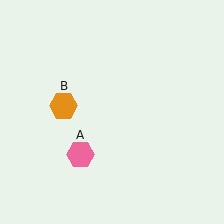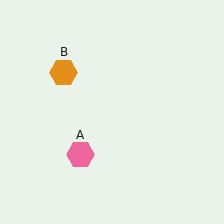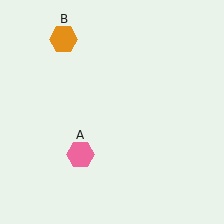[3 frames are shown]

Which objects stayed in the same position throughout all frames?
Pink hexagon (object A) remained stationary.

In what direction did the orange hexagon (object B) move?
The orange hexagon (object B) moved up.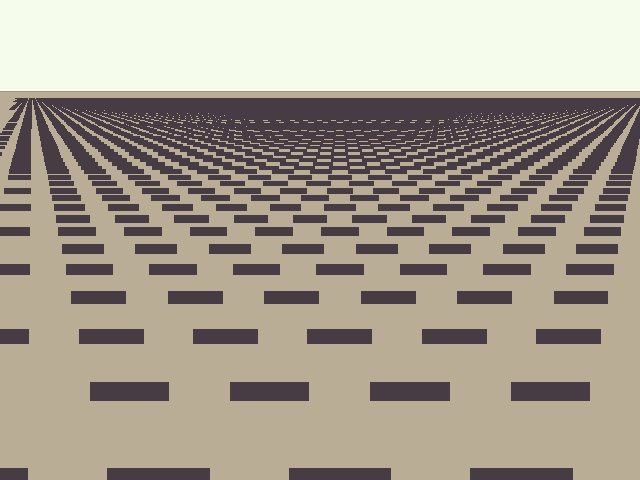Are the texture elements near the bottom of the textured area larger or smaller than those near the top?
Larger. Near the bottom, elements are closer to the viewer and appear at a bigger on-screen size.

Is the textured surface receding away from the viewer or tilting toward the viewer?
The surface is receding away from the viewer. Texture elements get smaller and denser toward the top.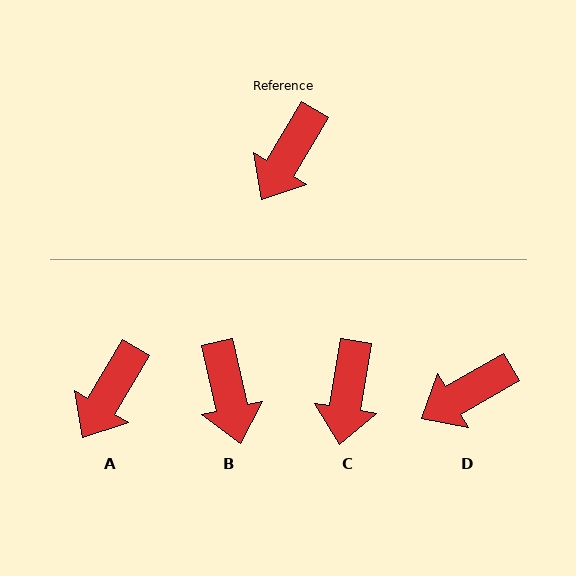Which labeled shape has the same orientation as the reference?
A.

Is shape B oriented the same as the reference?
No, it is off by about 44 degrees.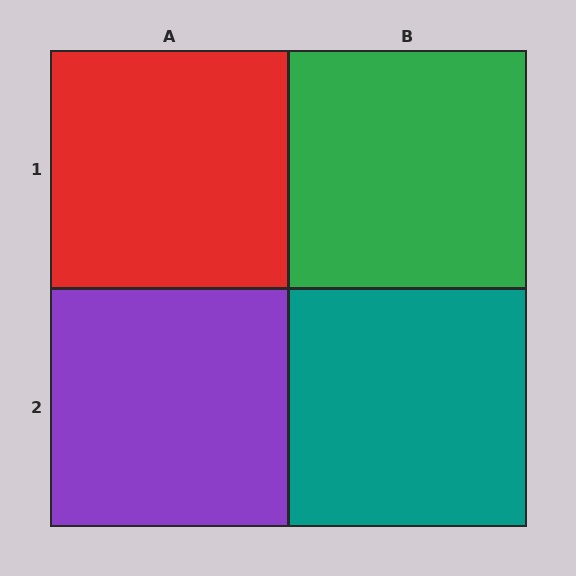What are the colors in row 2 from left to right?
Purple, teal.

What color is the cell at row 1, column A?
Red.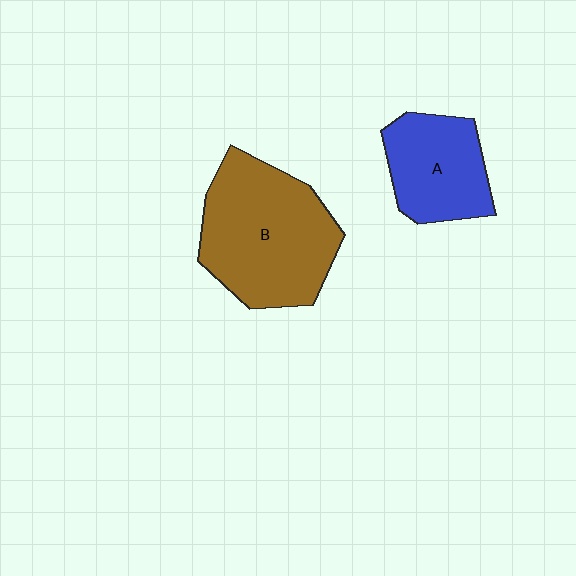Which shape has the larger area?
Shape B (brown).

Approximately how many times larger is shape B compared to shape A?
Approximately 1.7 times.